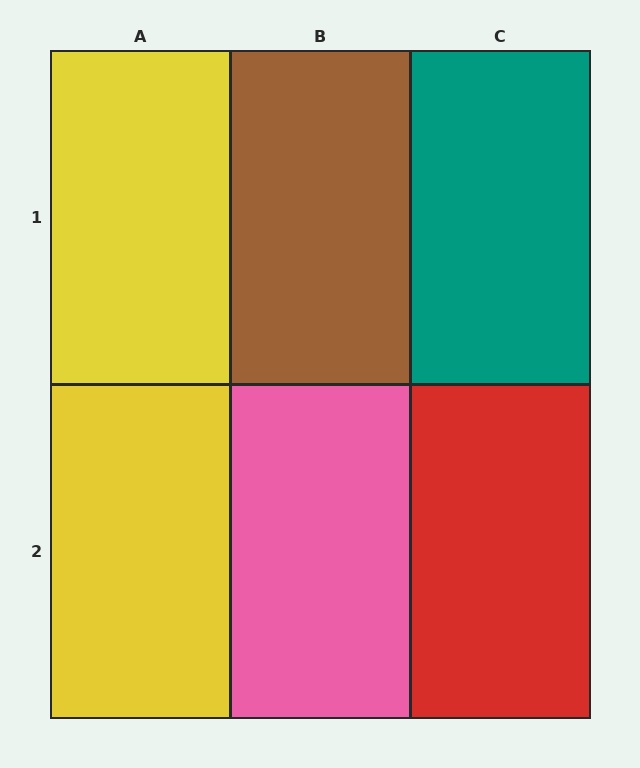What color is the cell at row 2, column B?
Pink.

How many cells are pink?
1 cell is pink.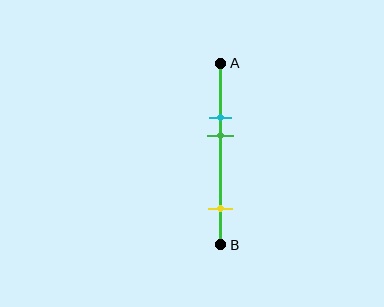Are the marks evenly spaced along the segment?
No, the marks are not evenly spaced.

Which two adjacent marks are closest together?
The cyan and green marks are the closest adjacent pair.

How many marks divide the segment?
There are 3 marks dividing the segment.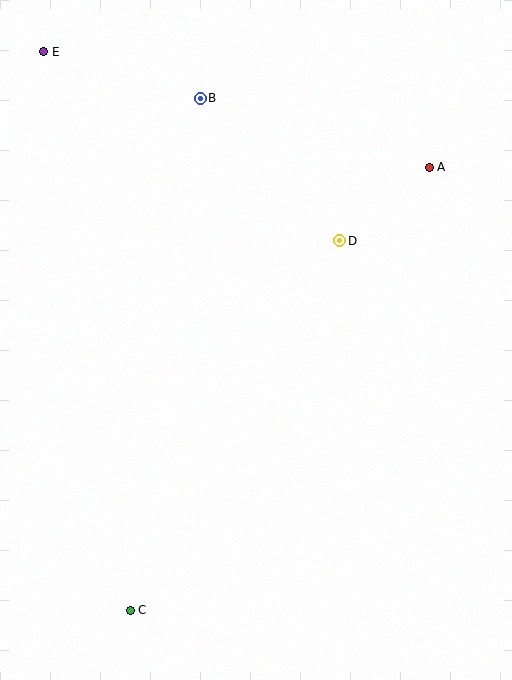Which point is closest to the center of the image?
Point D at (340, 241) is closest to the center.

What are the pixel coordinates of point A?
Point A is at (429, 167).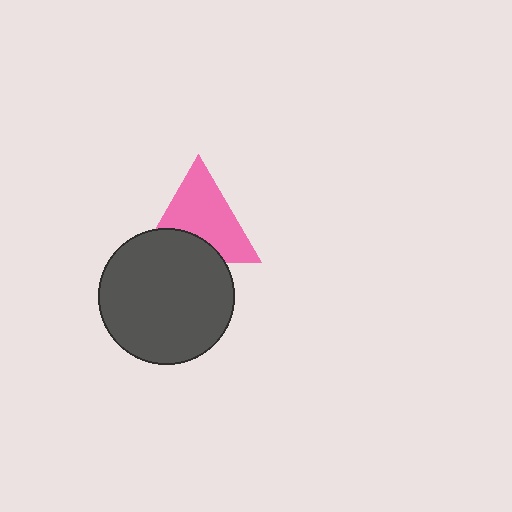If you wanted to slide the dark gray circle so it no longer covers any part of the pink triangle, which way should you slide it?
Slide it down — that is the most direct way to separate the two shapes.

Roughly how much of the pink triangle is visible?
Most of it is visible (roughly 68%).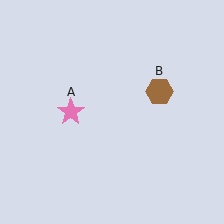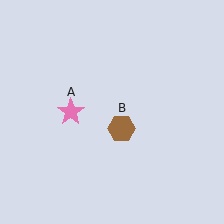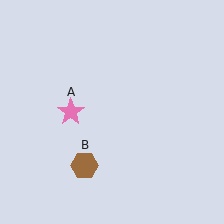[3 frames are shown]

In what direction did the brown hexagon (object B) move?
The brown hexagon (object B) moved down and to the left.